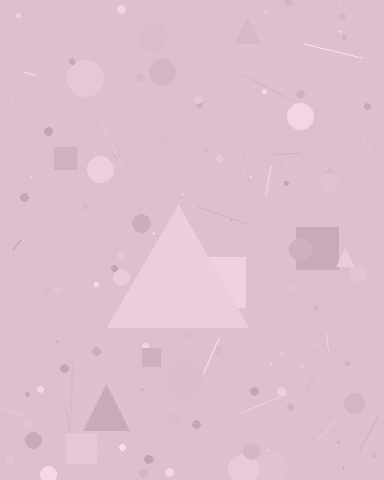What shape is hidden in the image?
A triangle is hidden in the image.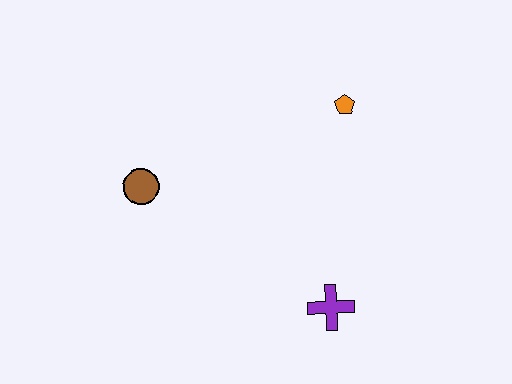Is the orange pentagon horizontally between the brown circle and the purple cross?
No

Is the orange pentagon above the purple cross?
Yes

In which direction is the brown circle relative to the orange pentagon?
The brown circle is to the left of the orange pentagon.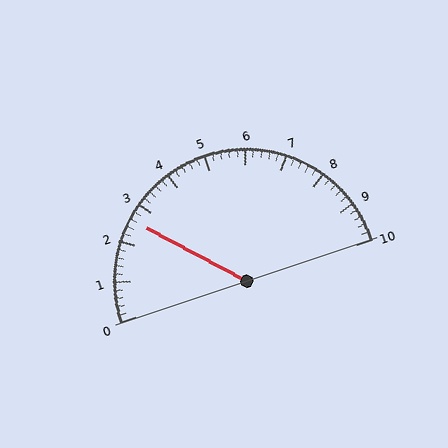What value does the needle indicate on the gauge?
The needle indicates approximately 2.6.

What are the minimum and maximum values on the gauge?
The gauge ranges from 0 to 10.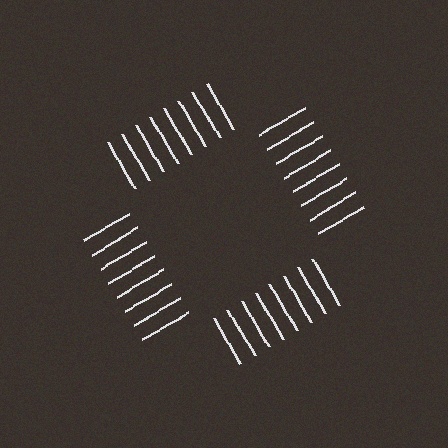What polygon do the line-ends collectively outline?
An illusory square — the line segments terminate on its edges but no continuous stroke is drawn.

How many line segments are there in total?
32 — 8 along each of the 4 edges.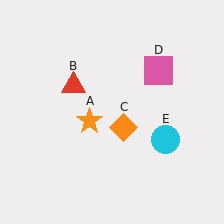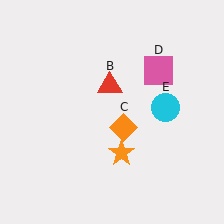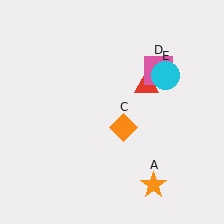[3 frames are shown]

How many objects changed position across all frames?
3 objects changed position: orange star (object A), red triangle (object B), cyan circle (object E).